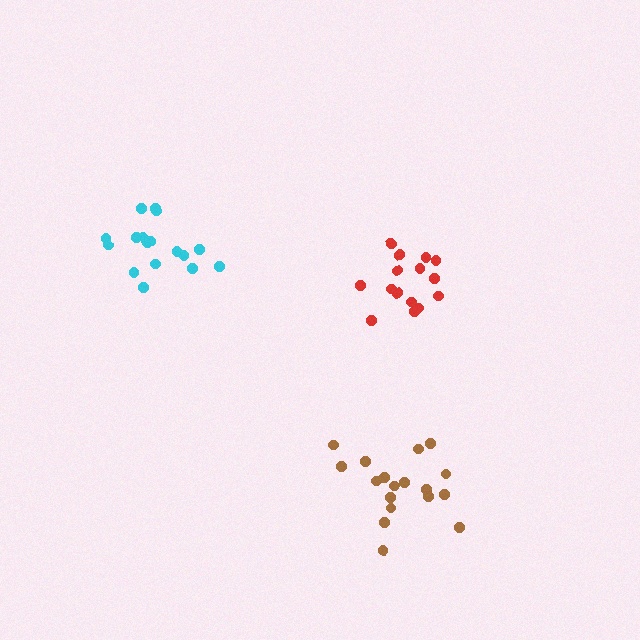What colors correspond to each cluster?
The clusters are colored: red, brown, cyan.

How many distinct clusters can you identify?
There are 3 distinct clusters.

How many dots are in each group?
Group 1: 15 dots, Group 2: 18 dots, Group 3: 17 dots (50 total).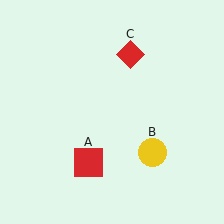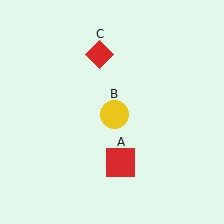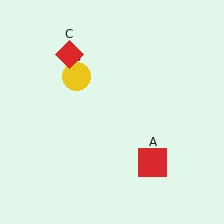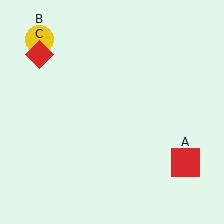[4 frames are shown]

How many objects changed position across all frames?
3 objects changed position: red square (object A), yellow circle (object B), red diamond (object C).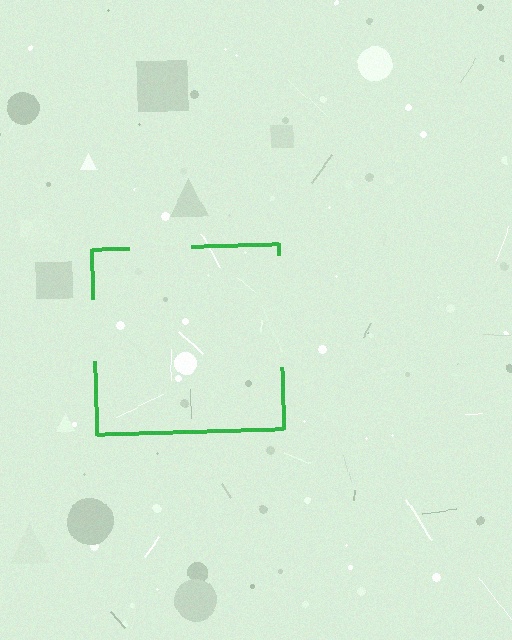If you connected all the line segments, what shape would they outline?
They would outline a square.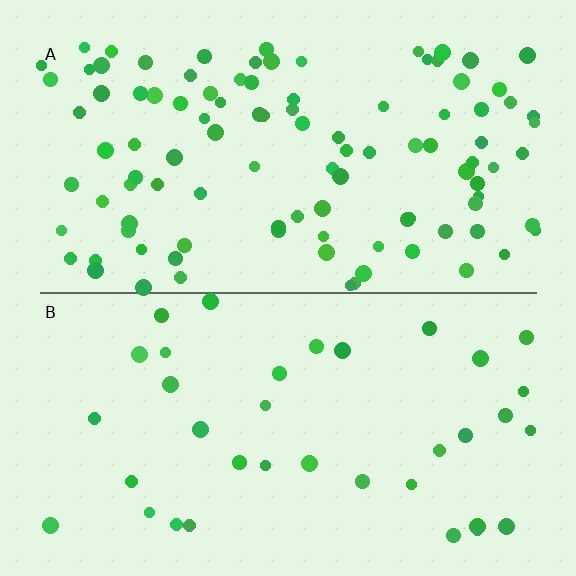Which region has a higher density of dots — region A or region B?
A (the top).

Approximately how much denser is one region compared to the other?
Approximately 2.9× — region A over region B.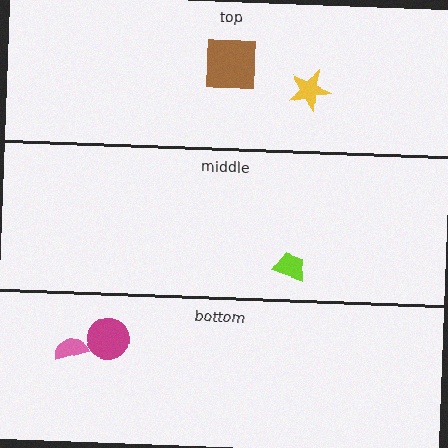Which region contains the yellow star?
The top region.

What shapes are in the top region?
The yellow star, the brown square.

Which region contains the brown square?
The top region.